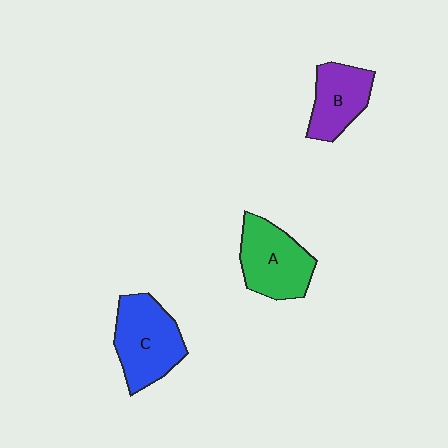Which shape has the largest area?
Shape C (blue).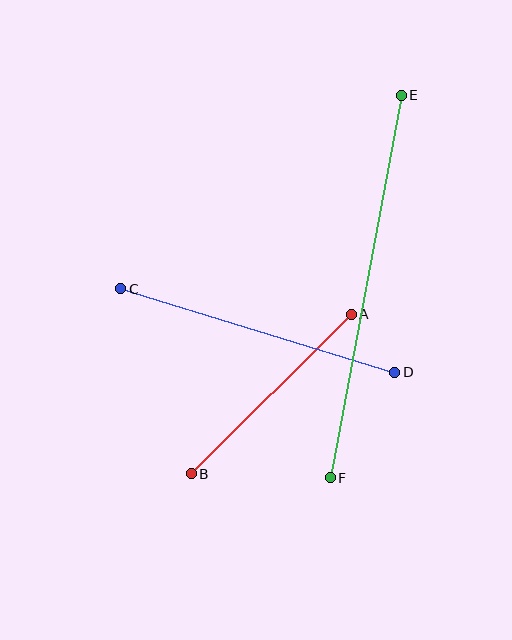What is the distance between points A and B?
The distance is approximately 226 pixels.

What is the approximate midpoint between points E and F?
The midpoint is at approximately (366, 286) pixels.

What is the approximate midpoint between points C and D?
The midpoint is at approximately (258, 330) pixels.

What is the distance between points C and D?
The distance is approximately 287 pixels.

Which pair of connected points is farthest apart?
Points E and F are farthest apart.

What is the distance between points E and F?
The distance is approximately 390 pixels.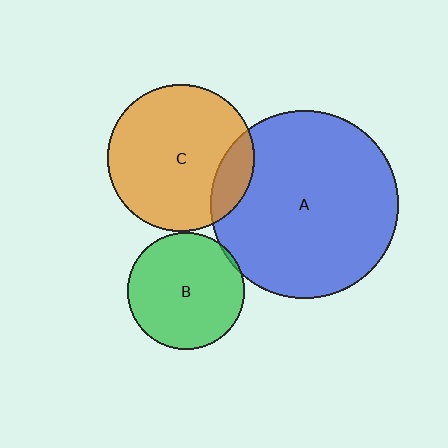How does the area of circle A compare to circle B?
Approximately 2.5 times.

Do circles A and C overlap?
Yes.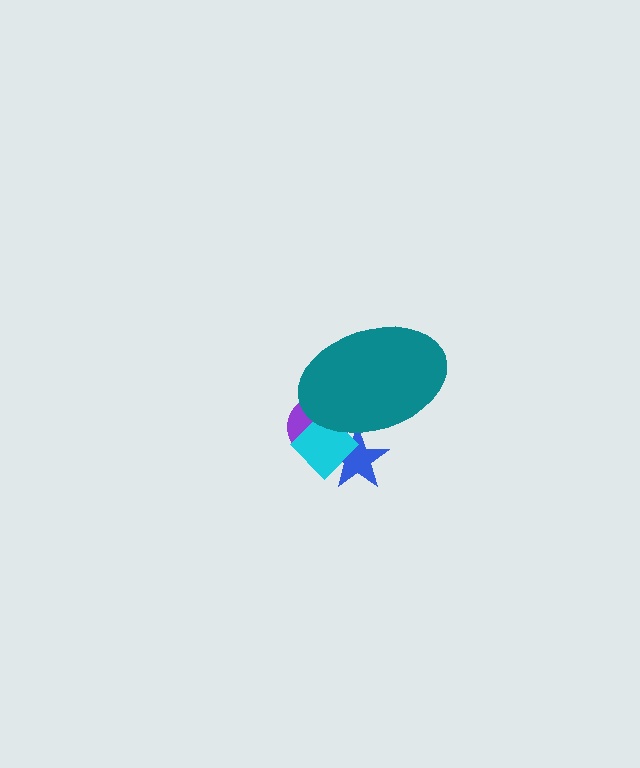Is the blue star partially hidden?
Yes, the blue star is partially hidden behind the teal ellipse.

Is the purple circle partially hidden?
Yes, the purple circle is partially hidden behind the teal ellipse.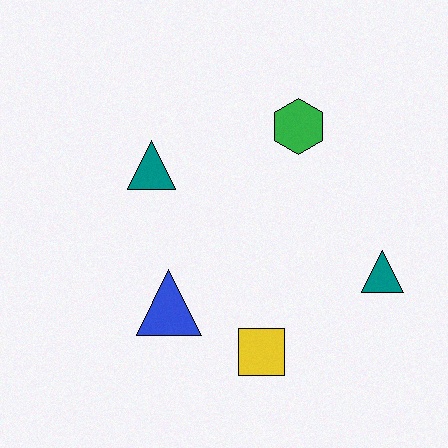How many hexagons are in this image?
There is 1 hexagon.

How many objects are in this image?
There are 5 objects.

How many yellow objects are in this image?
There is 1 yellow object.